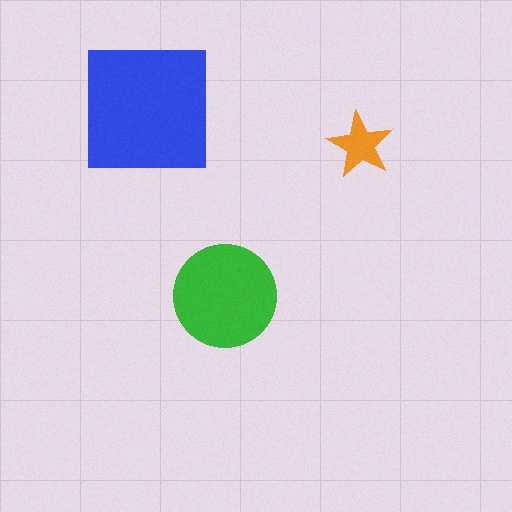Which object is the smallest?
The orange star.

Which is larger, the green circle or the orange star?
The green circle.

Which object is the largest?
The blue square.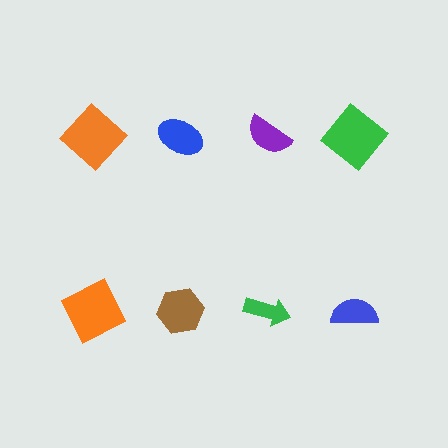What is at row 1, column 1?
An orange diamond.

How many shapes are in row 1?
4 shapes.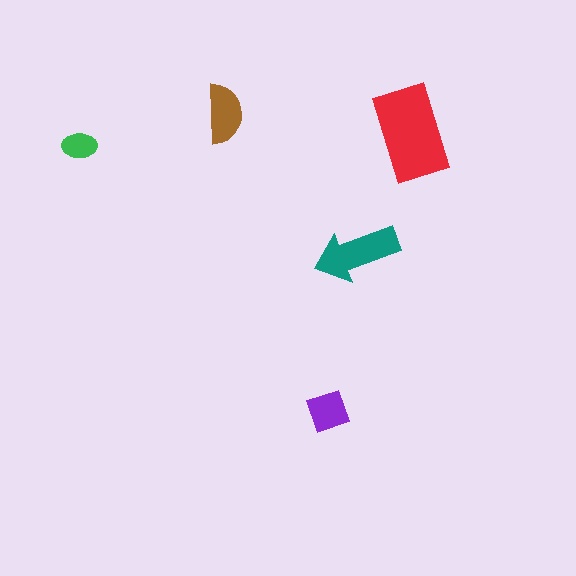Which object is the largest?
The red rectangle.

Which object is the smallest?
The green ellipse.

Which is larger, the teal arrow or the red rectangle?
The red rectangle.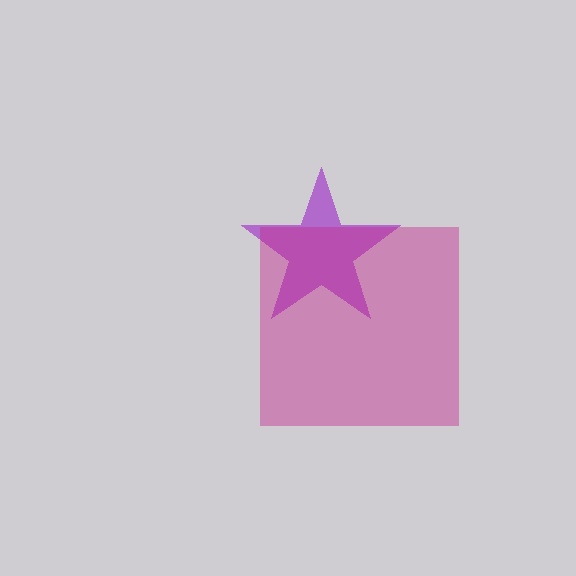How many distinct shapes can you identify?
There are 2 distinct shapes: a purple star, a magenta square.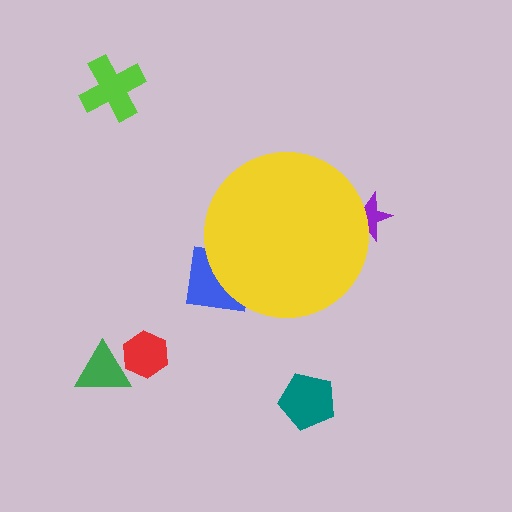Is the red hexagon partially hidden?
No, the red hexagon is fully visible.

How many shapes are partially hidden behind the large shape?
2 shapes are partially hidden.